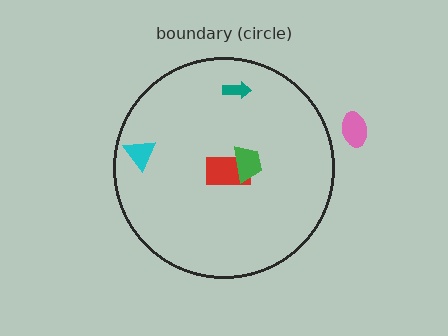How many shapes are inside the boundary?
4 inside, 1 outside.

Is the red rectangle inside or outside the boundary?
Inside.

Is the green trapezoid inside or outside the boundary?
Inside.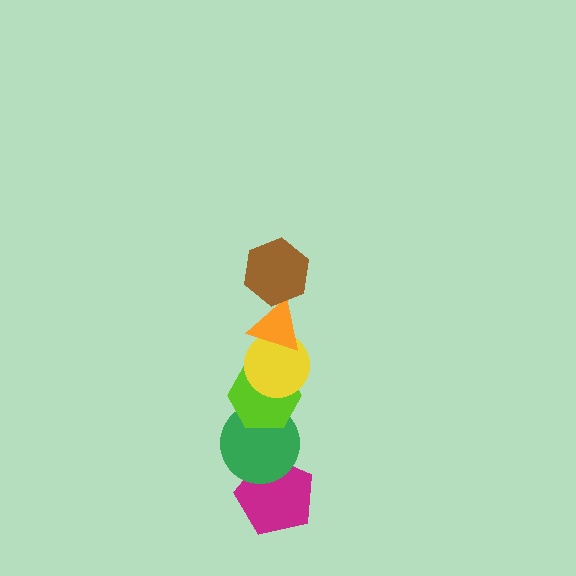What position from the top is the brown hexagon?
The brown hexagon is 1st from the top.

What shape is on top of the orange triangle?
The brown hexagon is on top of the orange triangle.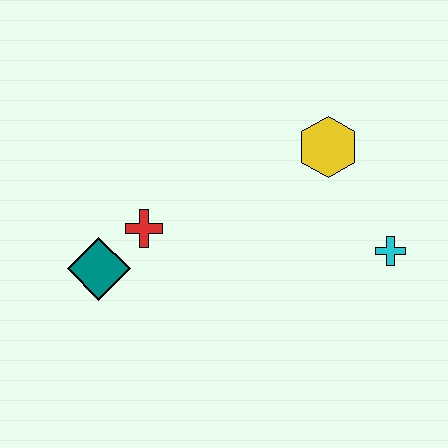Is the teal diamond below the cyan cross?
Yes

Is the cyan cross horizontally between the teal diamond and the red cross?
No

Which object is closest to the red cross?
The teal diamond is closest to the red cross.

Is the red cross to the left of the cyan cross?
Yes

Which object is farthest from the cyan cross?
The teal diamond is farthest from the cyan cross.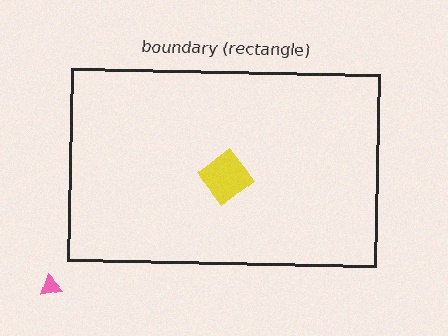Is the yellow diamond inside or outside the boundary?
Inside.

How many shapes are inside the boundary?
1 inside, 1 outside.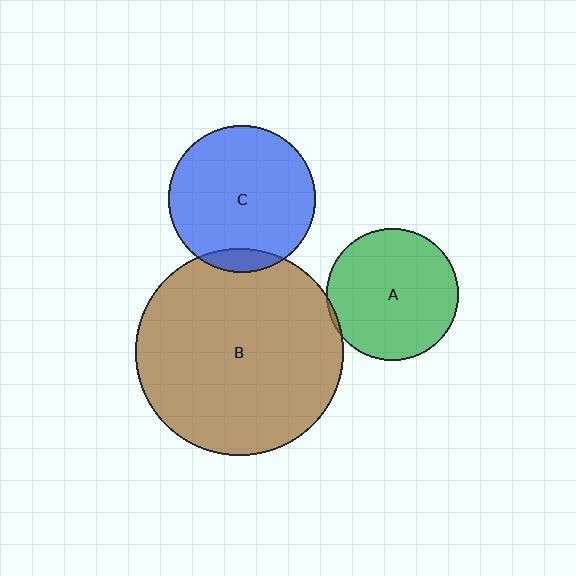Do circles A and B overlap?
Yes.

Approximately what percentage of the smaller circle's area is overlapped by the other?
Approximately 5%.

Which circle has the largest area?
Circle B (brown).